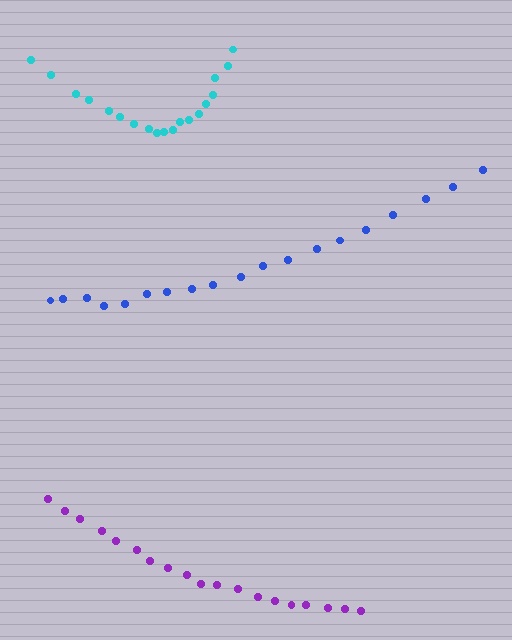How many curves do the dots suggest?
There are 3 distinct paths.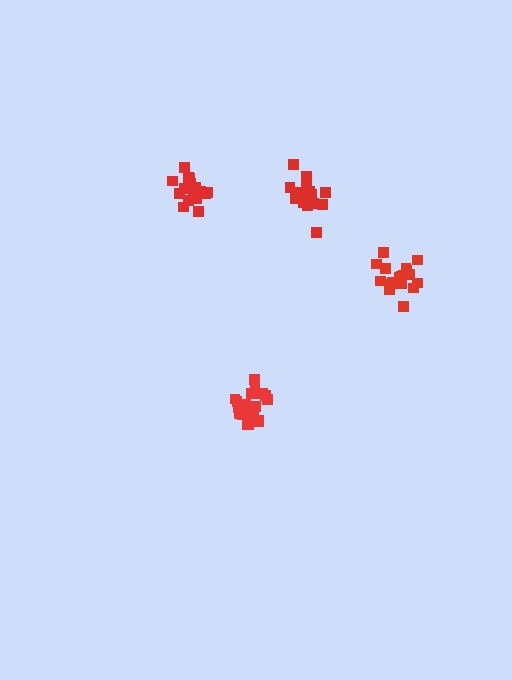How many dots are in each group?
Group 1: 18 dots, Group 2: 19 dots, Group 3: 18 dots, Group 4: 20 dots (75 total).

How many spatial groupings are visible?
There are 4 spatial groupings.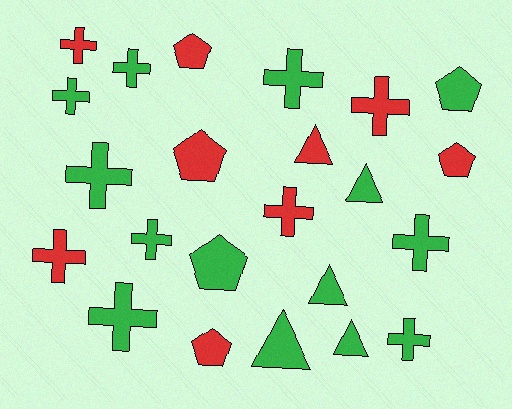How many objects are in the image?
There are 23 objects.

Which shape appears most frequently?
Cross, with 12 objects.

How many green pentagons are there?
There are 2 green pentagons.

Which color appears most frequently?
Green, with 14 objects.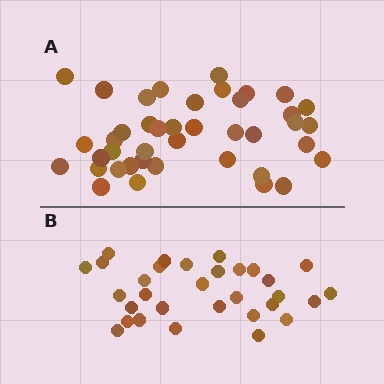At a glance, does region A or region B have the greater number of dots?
Region A (the top region) has more dots.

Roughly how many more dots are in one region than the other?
Region A has roughly 10 or so more dots than region B.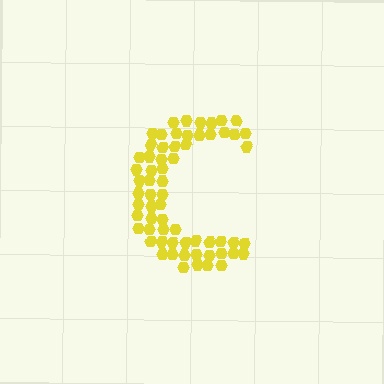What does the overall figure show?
The overall figure shows the letter C.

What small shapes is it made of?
It is made of small hexagons.